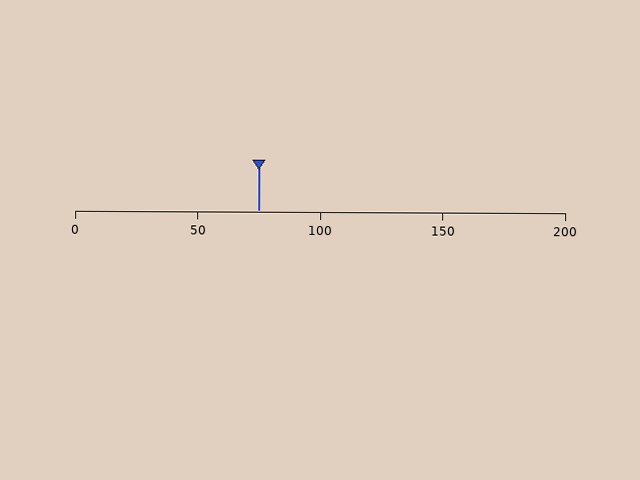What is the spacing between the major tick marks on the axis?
The major ticks are spaced 50 apart.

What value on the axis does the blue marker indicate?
The marker indicates approximately 75.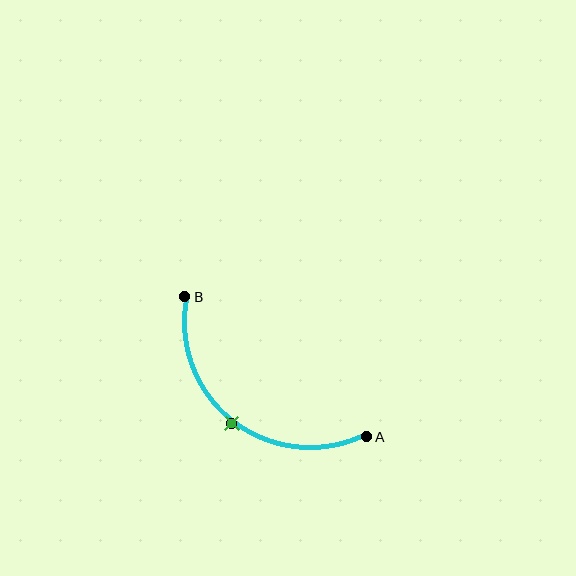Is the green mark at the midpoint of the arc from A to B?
Yes. The green mark lies on the arc at equal arc-length from both A and B — it is the arc midpoint.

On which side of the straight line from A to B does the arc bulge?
The arc bulges below and to the left of the straight line connecting A and B.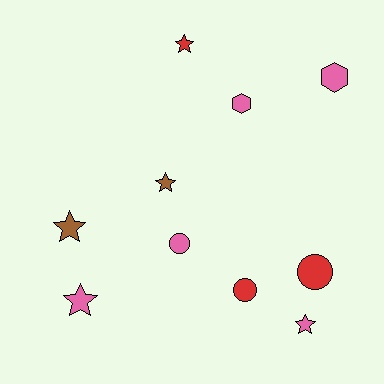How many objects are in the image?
There are 10 objects.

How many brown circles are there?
There are no brown circles.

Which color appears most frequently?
Pink, with 5 objects.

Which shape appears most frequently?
Star, with 5 objects.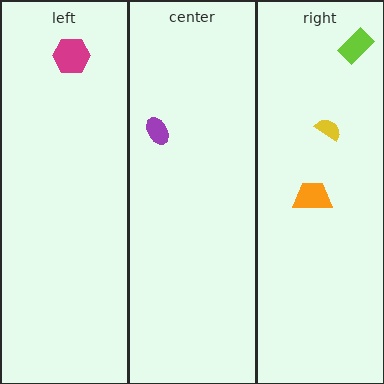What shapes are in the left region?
The magenta hexagon.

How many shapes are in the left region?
1.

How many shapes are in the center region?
1.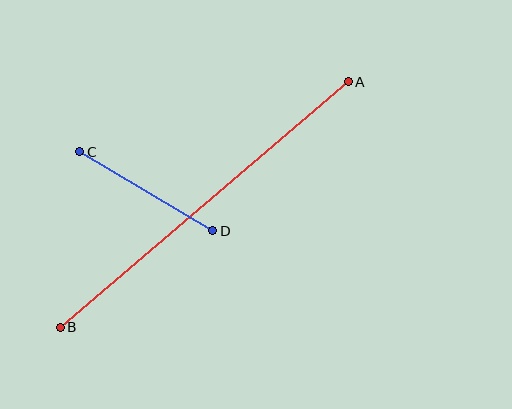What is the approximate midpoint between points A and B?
The midpoint is at approximately (204, 204) pixels.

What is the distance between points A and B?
The distance is approximately 378 pixels.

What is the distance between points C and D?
The distance is approximately 154 pixels.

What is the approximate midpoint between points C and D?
The midpoint is at approximately (146, 191) pixels.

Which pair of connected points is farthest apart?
Points A and B are farthest apart.